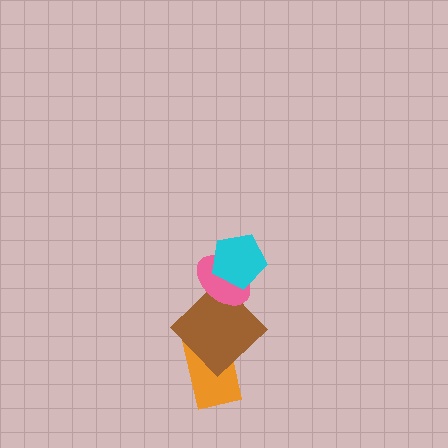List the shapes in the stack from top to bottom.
From top to bottom: the cyan pentagon, the pink ellipse, the brown diamond, the orange rectangle.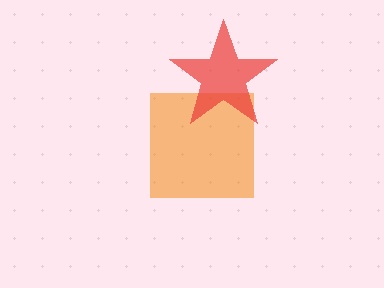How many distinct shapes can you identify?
There are 2 distinct shapes: an orange square, a red star.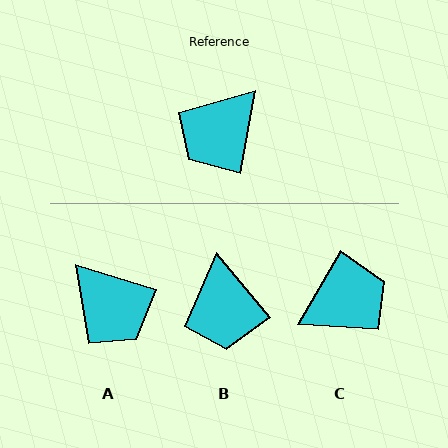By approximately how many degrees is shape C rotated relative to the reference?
Approximately 160 degrees counter-clockwise.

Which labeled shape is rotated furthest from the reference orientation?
C, about 160 degrees away.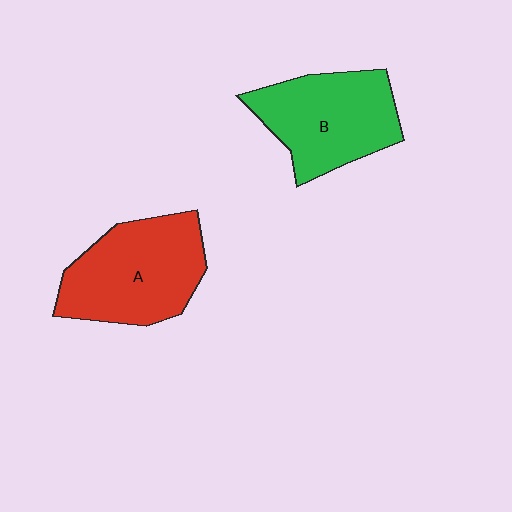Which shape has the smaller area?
Shape B (green).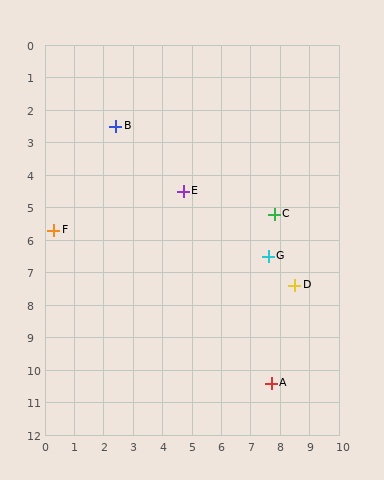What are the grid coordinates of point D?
Point D is at approximately (8.5, 7.4).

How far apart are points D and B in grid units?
Points D and B are about 7.8 grid units apart.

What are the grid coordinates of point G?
Point G is at approximately (7.6, 6.5).